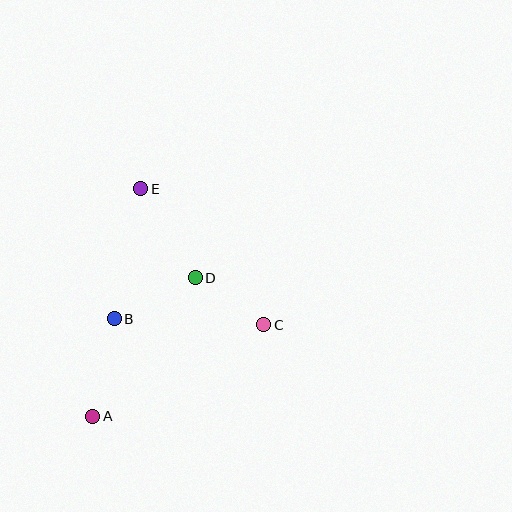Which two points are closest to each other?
Points C and D are closest to each other.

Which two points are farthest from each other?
Points A and E are farthest from each other.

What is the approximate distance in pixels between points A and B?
The distance between A and B is approximately 100 pixels.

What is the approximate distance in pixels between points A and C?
The distance between A and C is approximately 194 pixels.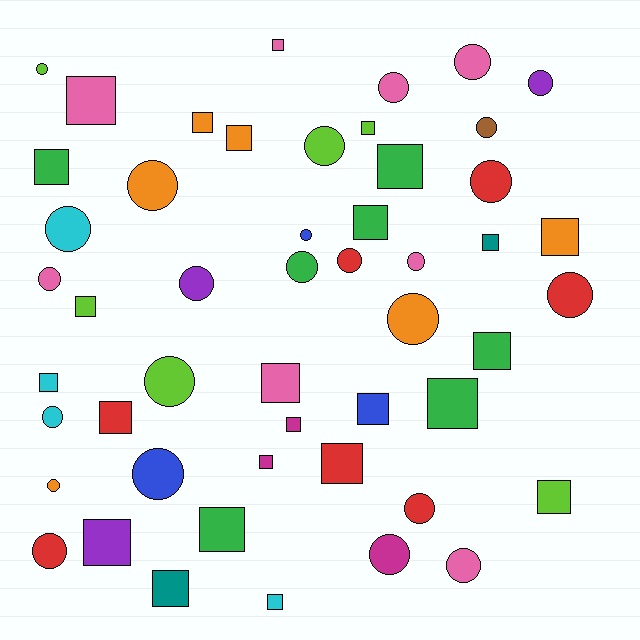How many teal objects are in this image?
There are 2 teal objects.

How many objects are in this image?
There are 50 objects.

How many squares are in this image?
There are 25 squares.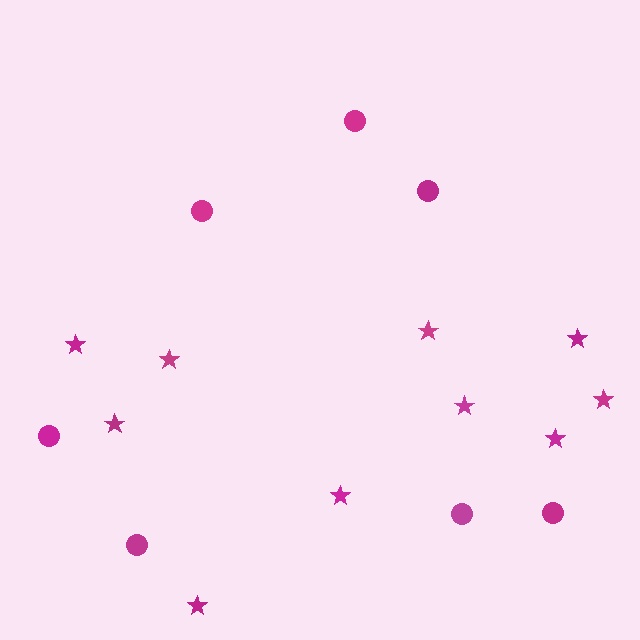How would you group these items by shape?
There are 2 groups: one group of circles (7) and one group of stars (10).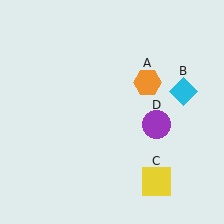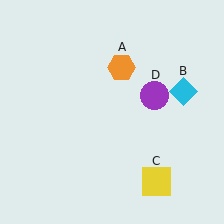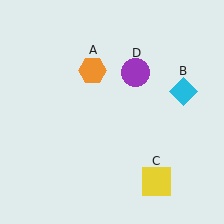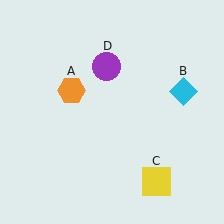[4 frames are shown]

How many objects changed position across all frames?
2 objects changed position: orange hexagon (object A), purple circle (object D).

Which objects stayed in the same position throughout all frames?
Cyan diamond (object B) and yellow square (object C) remained stationary.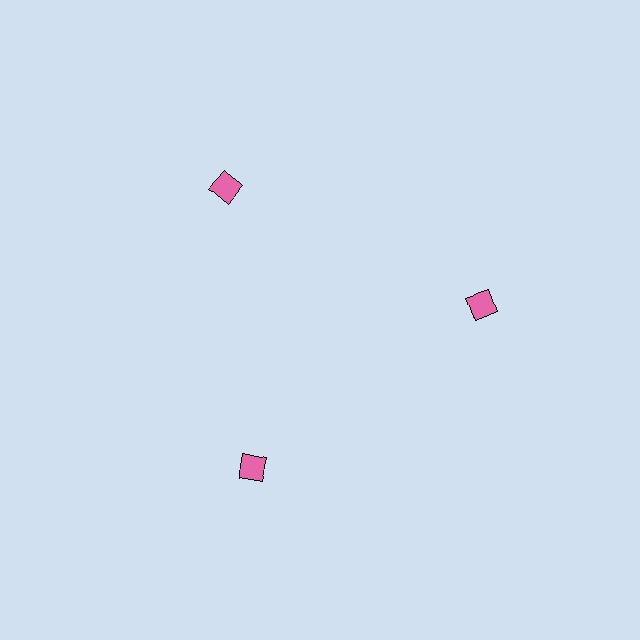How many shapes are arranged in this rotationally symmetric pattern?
There are 3 shapes, arranged in 3 groups of 1.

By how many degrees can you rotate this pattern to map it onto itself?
The pattern maps onto itself every 120 degrees of rotation.